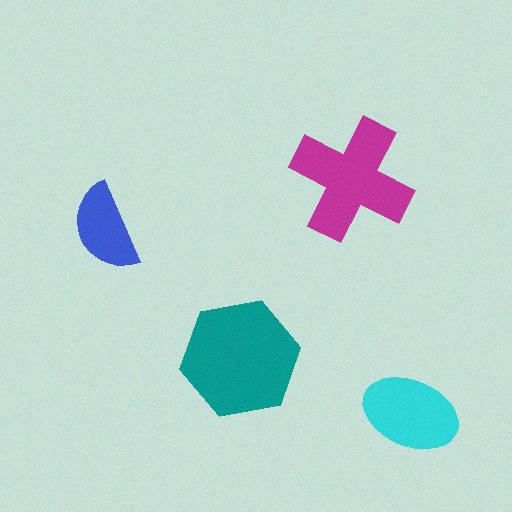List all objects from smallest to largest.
The blue semicircle, the cyan ellipse, the magenta cross, the teal hexagon.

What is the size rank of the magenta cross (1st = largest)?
2nd.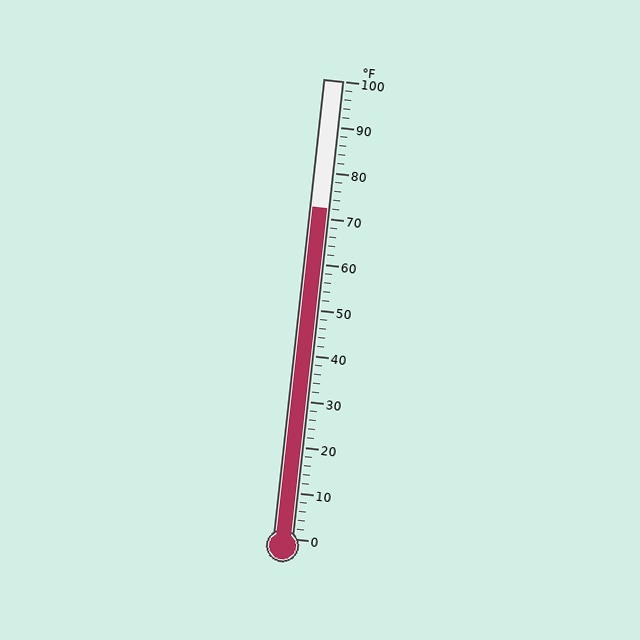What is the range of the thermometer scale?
The thermometer scale ranges from 0°F to 100°F.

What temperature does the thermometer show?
The thermometer shows approximately 72°F.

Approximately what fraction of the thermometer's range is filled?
The thermometer is filled to approximately 70% of its range.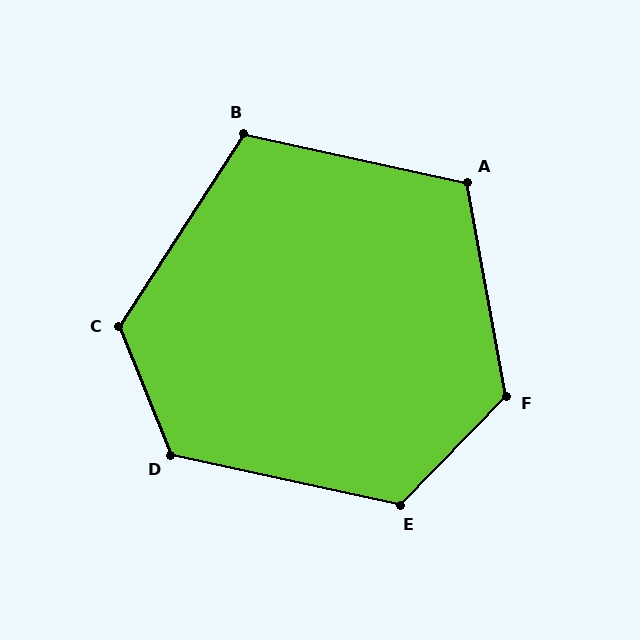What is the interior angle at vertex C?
Approximately 125 degrees (obtuse).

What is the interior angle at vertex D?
Approximately 124 degrees (obtuse).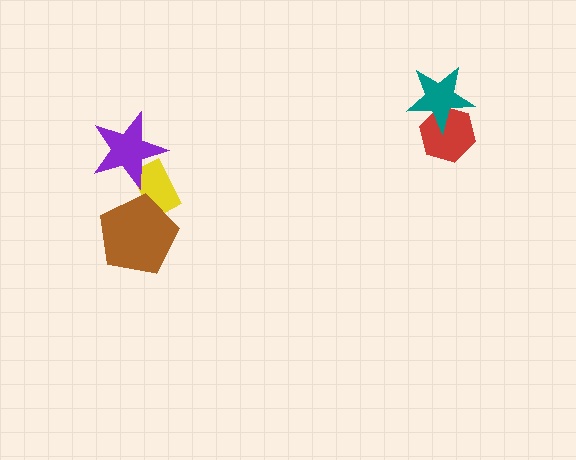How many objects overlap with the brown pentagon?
1 object overlaps with the brown pentagon.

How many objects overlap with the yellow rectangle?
2 objects overlap with the yellow rectangle.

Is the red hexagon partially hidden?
Yes, it is partially covered by another shape.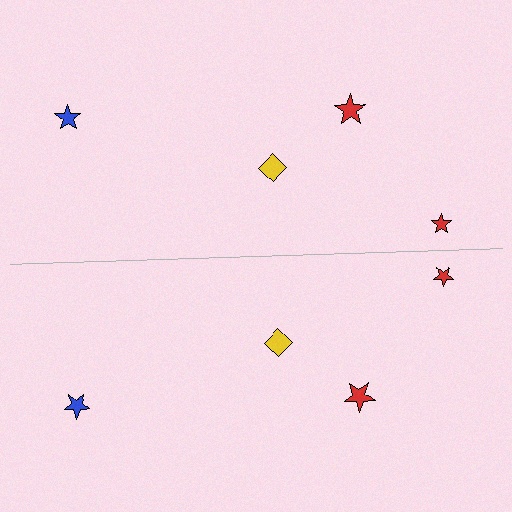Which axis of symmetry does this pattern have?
The pattern has a horizontal axis of symmetry running through the center of the image.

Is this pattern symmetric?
Yes, this pattern has bilateral (reflection) symmetry.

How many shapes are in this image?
There are 8 shapes in this image.